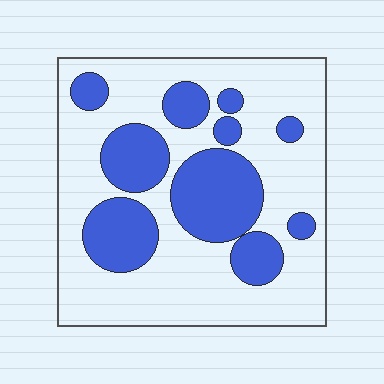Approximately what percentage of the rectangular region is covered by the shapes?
Approximately 30%.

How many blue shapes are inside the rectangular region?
10.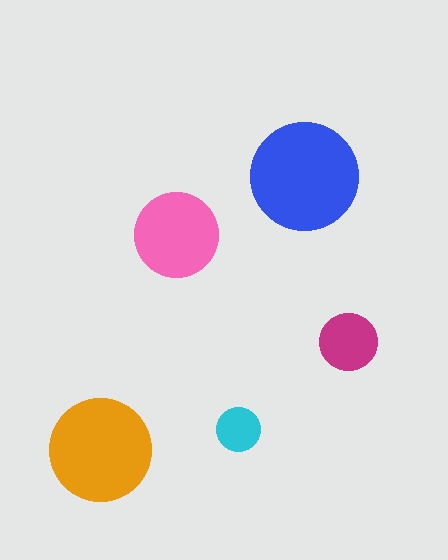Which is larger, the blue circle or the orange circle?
The blue one.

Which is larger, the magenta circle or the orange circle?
The orange one.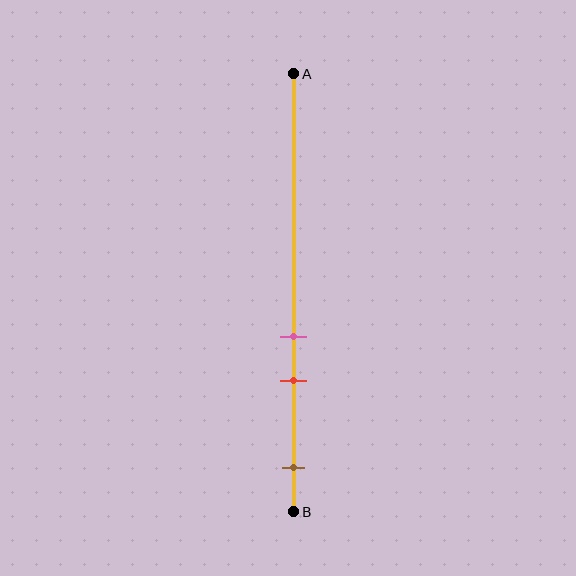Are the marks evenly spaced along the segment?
No, the marks are not evenly spaced.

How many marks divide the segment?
There are 3 marks dividing the segment.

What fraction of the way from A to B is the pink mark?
The pink mark is approximately 60% (0.6) of the way from A to B.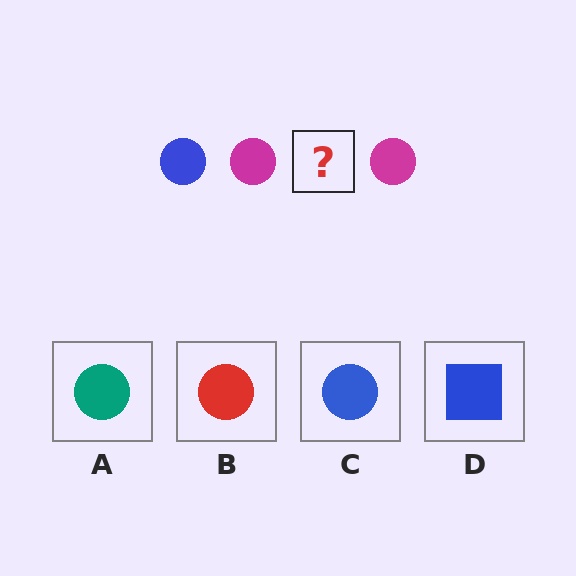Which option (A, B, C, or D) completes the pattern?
C.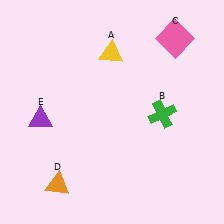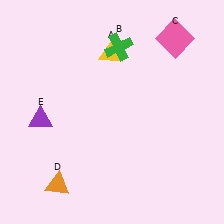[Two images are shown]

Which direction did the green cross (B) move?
The green cross (B) moved up.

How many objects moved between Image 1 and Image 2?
1 object moved between the two images.